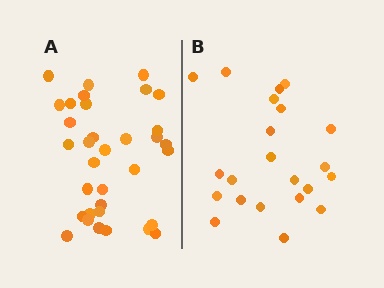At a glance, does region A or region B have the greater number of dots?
Region A (the left region) has more dots.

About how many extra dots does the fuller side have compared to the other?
Region A has roughly 12 or so more dots than region B.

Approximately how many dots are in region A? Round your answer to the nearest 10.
About 30 dots. (The exact count is 34, which rounds to 30.)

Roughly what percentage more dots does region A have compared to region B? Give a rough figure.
About 55% more.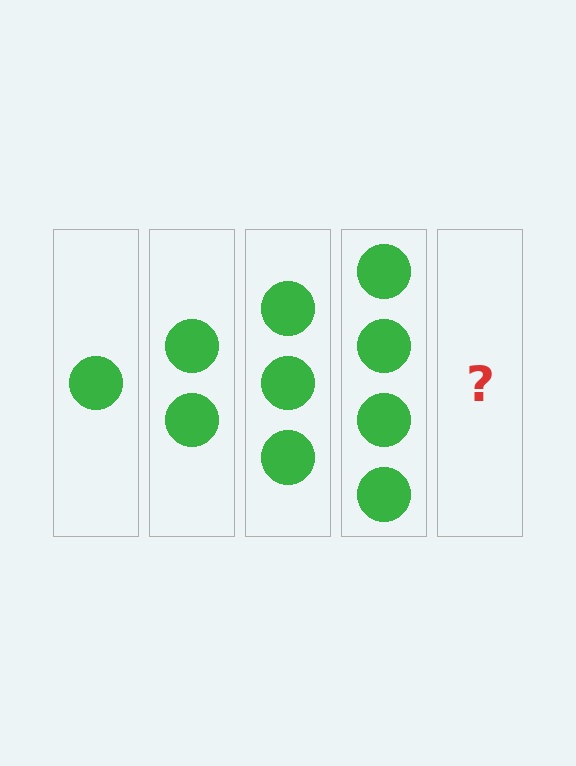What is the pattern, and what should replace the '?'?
The pattern is that each step adds one more circle. The '?' should be 5 circles.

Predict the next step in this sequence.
The next step is 5 circles.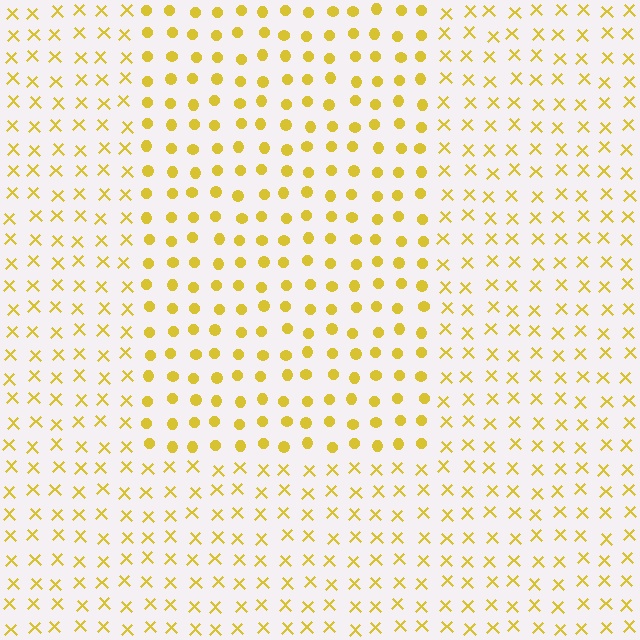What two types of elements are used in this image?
The image uses circles inside the rectangle region and X marks outside it.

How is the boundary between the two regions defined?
The boundary is defined by a change in element shape: circles inside vs. X marks outside. All elements share the same color and spacing.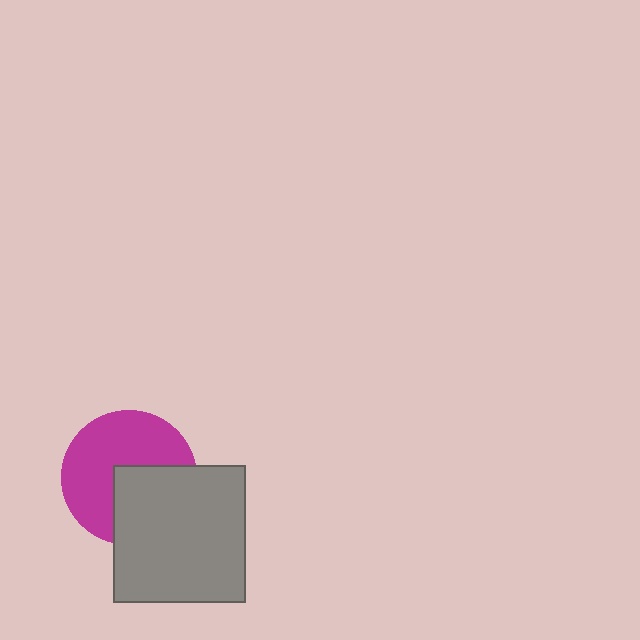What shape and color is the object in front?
The object in front is a gray rectangle.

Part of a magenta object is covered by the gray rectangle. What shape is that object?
It is a circle.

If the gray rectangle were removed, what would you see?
You would see the complete magenta circle.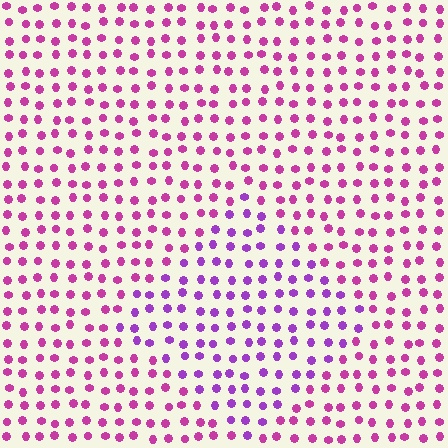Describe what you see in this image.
The image is filled with small magenta elements in a uniform arrangement. A diamond-shaped region is visible where the elements are tinted to a slightly different hue, forming a subtle color boundary.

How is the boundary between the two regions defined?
The boundary is defined purely by a slight shift in hue (about 33 degrees). Spacing, size, and orientation are identical on both sides.